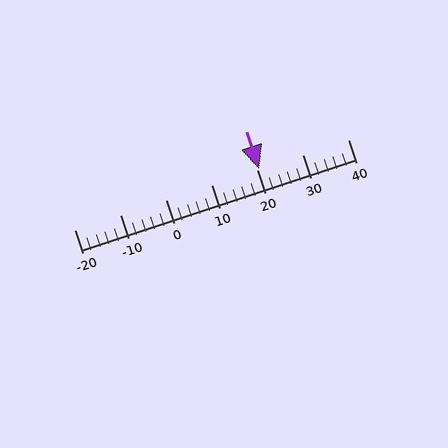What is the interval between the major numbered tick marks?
The major tick marks are spaced 10 units apart.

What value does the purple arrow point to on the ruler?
The purple arrow points to approximately 21.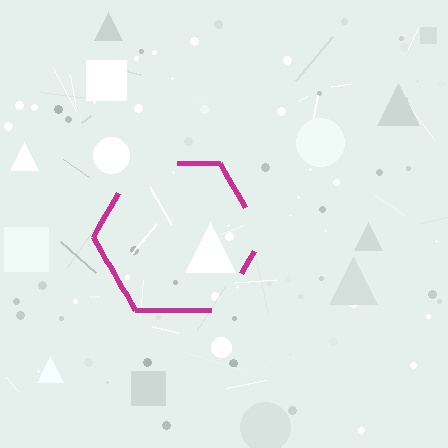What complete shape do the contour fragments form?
The contour fragments form a hexagon.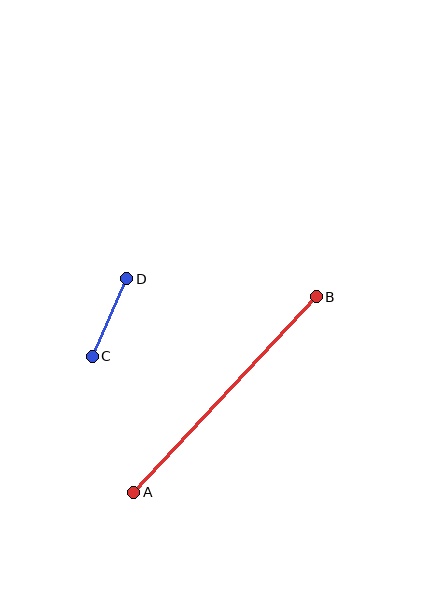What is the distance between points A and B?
The distance is approximately 267 pixels.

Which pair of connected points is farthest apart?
Points A and B are farthest apart.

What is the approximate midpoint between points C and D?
The midpoint is at approximately (109, 318) pixels.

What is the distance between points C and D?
The distance is approximately 85 pixels.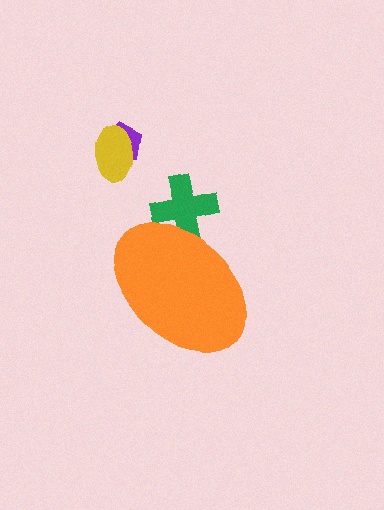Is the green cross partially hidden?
Yes, the green cross is partially hidden behind the orange ellipse.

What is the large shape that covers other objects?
An orange ellipse.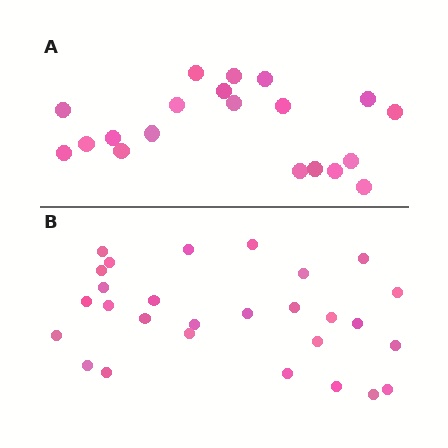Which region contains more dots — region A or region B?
Region B (the bottom region) has more dots.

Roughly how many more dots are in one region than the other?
Region B has roughly 8 or so more dots than region A.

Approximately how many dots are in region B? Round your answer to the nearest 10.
About 30 dots. (The exact count is 28, which rounds to 30.)